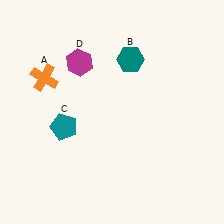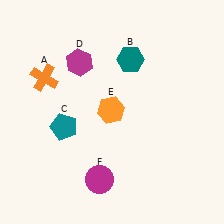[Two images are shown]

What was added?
An orange hexagon (E), a magenta circle (F) were added in Image 2.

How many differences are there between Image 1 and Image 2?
There are 2 differences between the two images.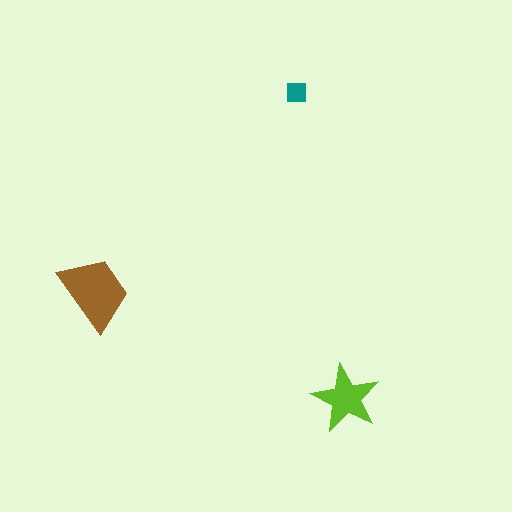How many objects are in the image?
There are 3 objects in the image.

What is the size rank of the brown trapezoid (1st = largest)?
1st.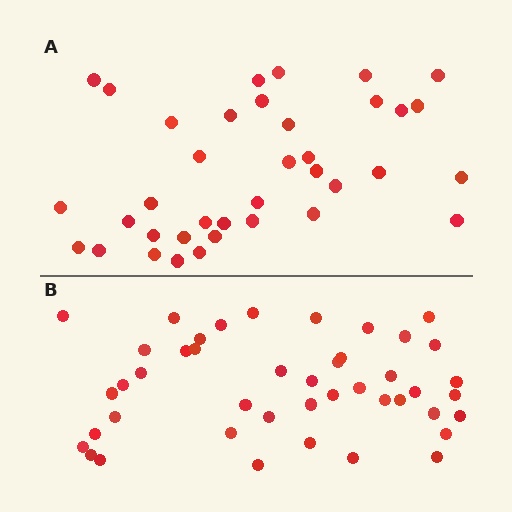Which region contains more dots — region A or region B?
Region B (the bottom region) has more dots.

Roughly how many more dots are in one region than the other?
Region B has roughly 8 or so more dots than region A.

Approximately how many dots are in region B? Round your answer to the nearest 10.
About 40 dots. (The exact count is 44, which rounds to 40.)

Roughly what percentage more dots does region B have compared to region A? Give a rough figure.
About 20% more.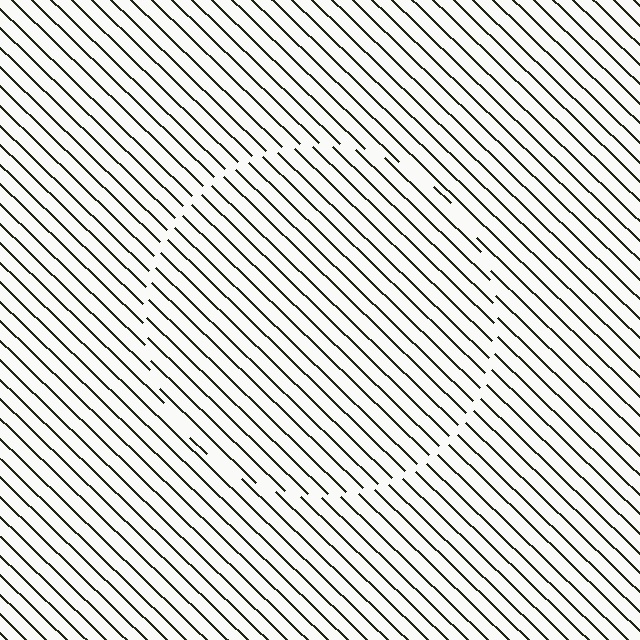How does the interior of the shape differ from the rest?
The interior of the shape contains the same grating, shifted by half a period — the contour is defined by the phase discontinuity where line-ends from the inner and outer gratings abut.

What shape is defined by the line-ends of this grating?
An illusory circle. The interior of the shape contains the same grating, shifted by half a period — the contour is defined by the phase discontinuity where line-ends from the inner and outer gratings abut.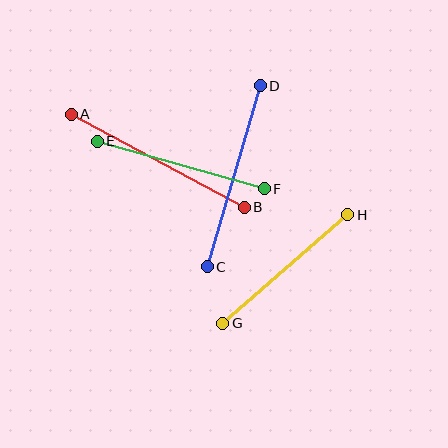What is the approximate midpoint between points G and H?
The midpoint is at approximately (285, 269) pixels.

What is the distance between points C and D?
The distance is approximately 189 pixels.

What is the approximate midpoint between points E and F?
The midpoint is at approximately (181, 165) pixels.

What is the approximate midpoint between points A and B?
The midpoint is at approximately (158, 161) pixels.